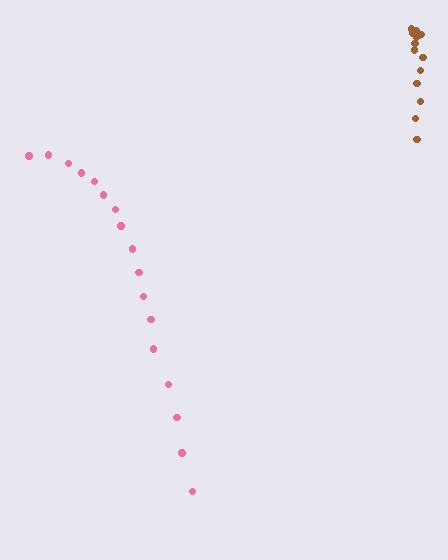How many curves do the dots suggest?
There are 2 distinct paths.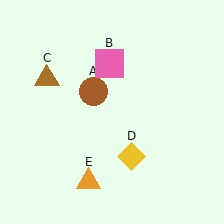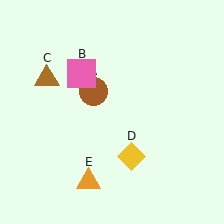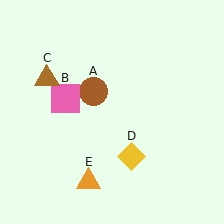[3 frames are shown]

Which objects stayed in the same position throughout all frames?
Brown circle (object A) and brown triangle (object C) and yellow diamond (object D) and orange triangle (object E) remained stationary.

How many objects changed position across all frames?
1 object changed position: pink square (object B).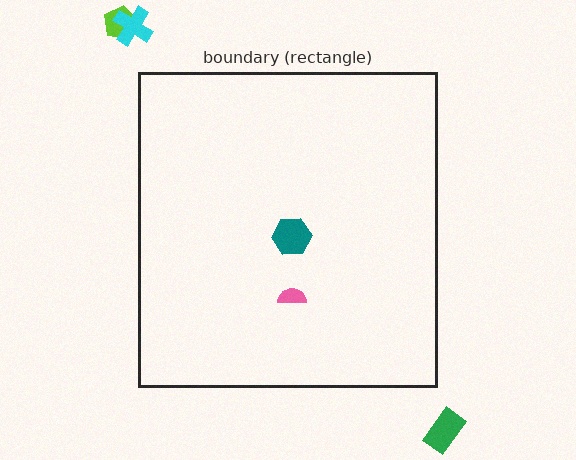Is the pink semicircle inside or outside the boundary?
Inside.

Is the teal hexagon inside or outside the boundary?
Inside.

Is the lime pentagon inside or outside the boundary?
Outside.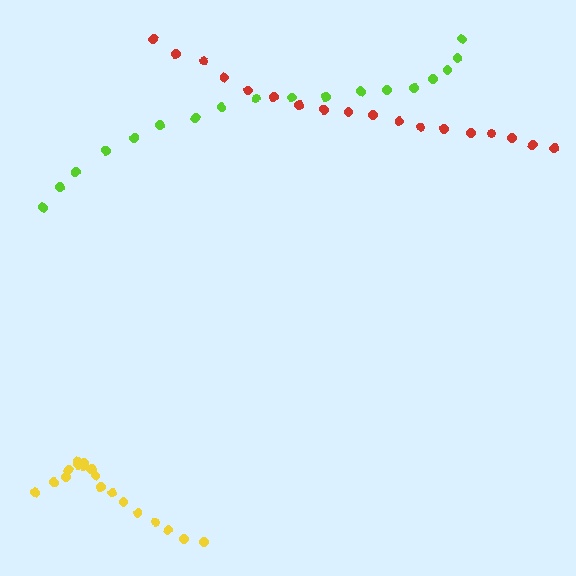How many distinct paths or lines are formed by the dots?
There are 3 distinct paths.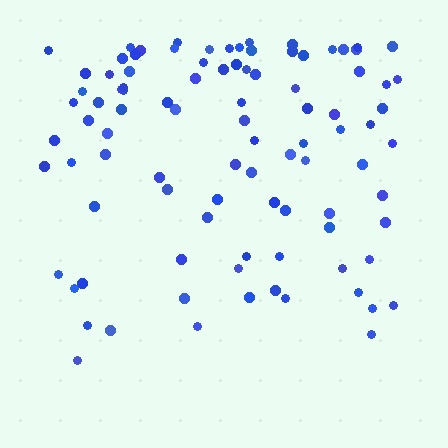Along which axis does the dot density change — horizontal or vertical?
Vertical.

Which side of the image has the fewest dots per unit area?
The bottom.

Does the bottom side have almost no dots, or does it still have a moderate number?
Still a moderate number, just noticeably fewer than the top.